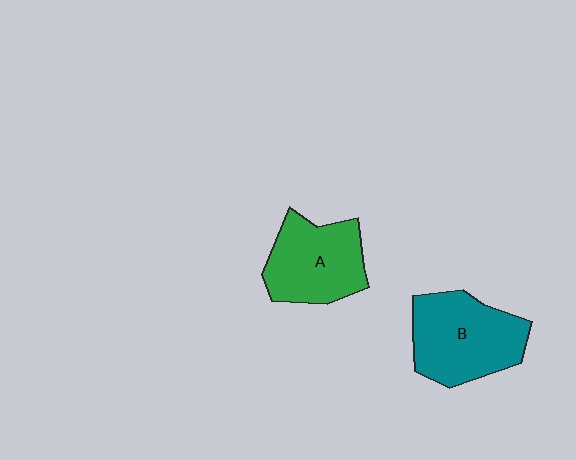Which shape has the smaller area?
Shape A (green).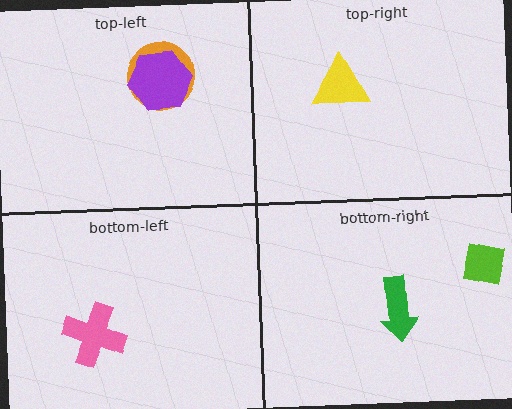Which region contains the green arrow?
The bottom-right region.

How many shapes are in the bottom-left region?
1.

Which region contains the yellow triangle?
The top-right region.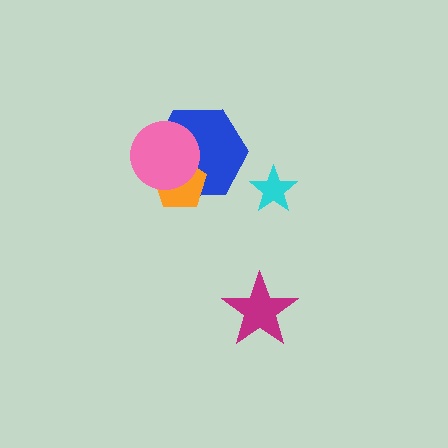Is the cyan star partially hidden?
No, no other shape covers it.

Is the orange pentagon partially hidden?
Yes, it is partially covered by another shape.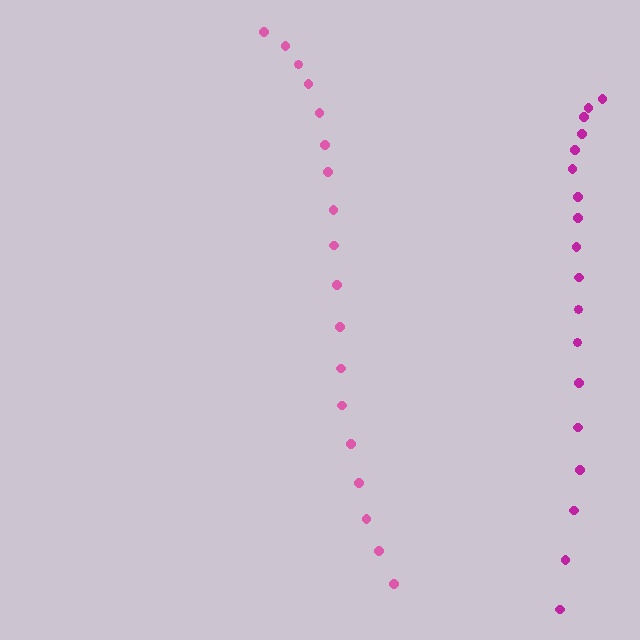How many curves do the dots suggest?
There are 2 distinct paths.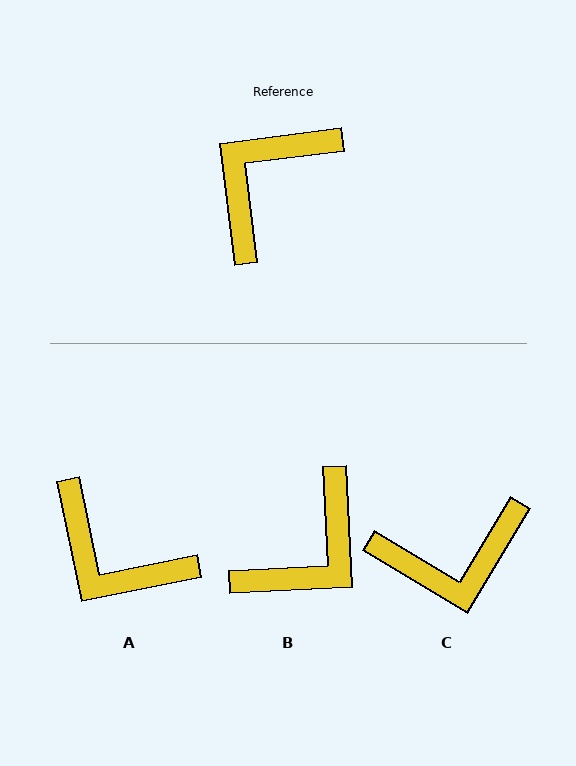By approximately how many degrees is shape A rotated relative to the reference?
Approximately 94 degrees counter-clockwise.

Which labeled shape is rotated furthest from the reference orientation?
B, about 176 degrees away.